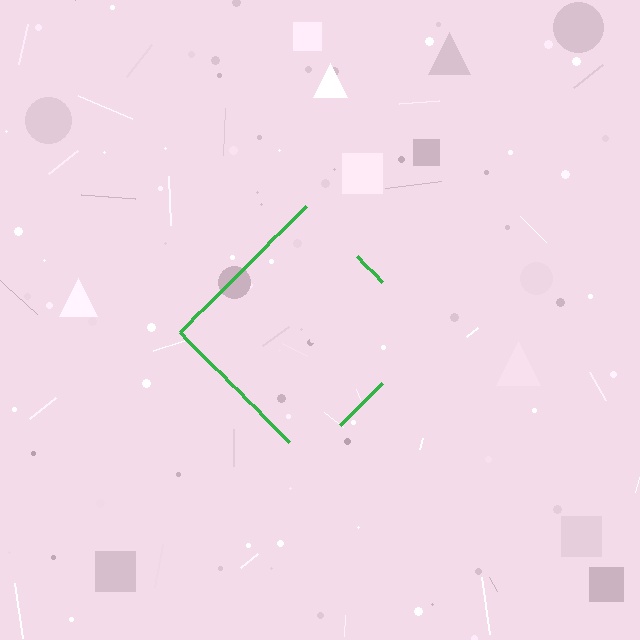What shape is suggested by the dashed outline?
The dashed outline suggests a diamond.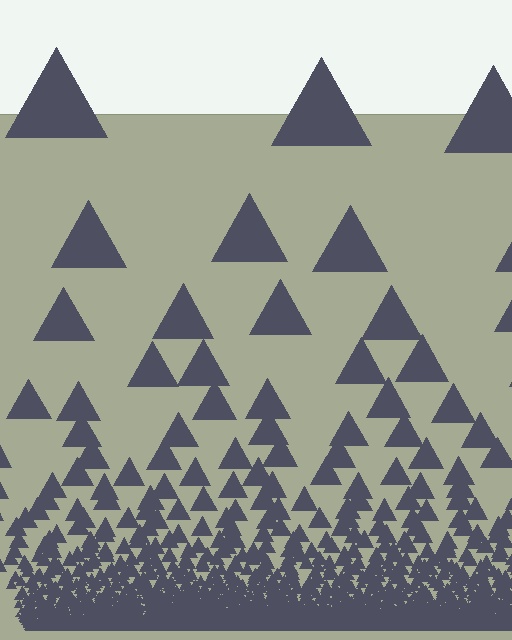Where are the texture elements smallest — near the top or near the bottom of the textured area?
Near the bottom.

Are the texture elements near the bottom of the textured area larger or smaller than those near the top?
Smaller. The gradient is inverted — elements near the bottom are smaller and denser.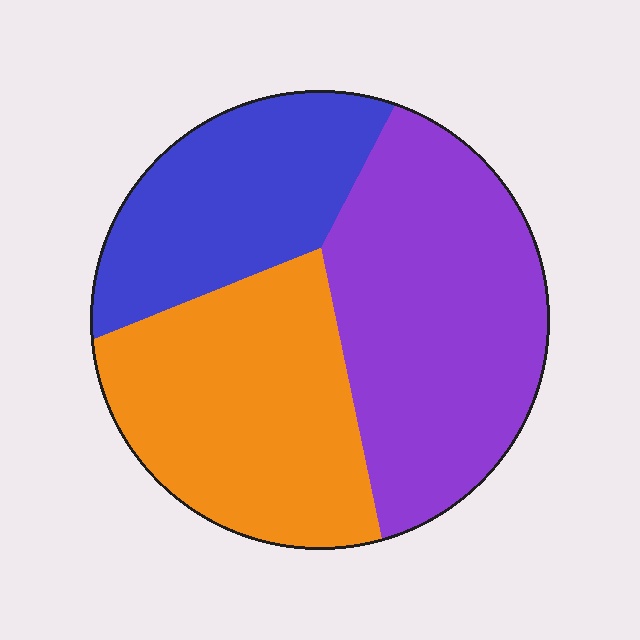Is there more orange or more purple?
Purple.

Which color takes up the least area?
Blue, at roughly 25%.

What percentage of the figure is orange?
Orange covers roughly 35% of the figure.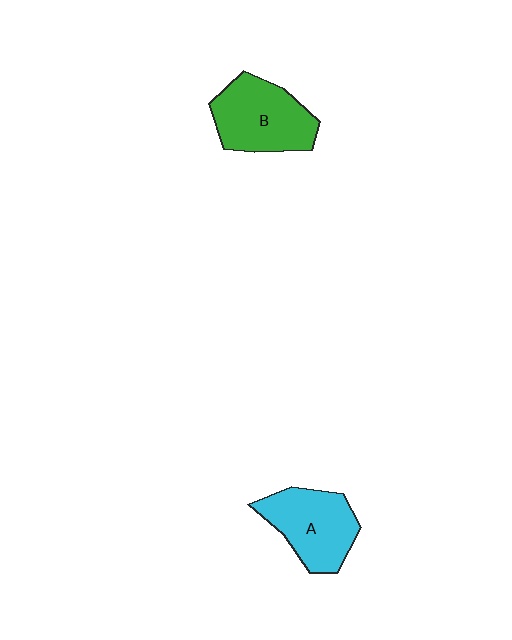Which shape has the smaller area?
Shape A (cyan).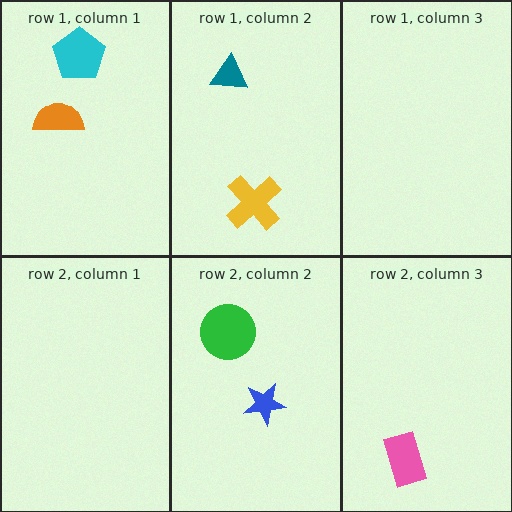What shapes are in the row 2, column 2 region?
The blue star, the green circle.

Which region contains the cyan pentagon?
The row 1, column 1 region.